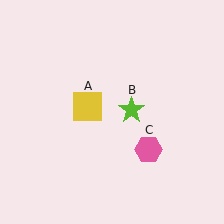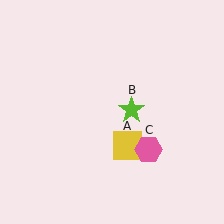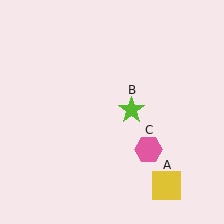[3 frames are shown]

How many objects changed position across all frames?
1 object changed position: yellow square (object A).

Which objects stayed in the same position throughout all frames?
Lime star (object B) and pink hexagon (object C) remained stationary.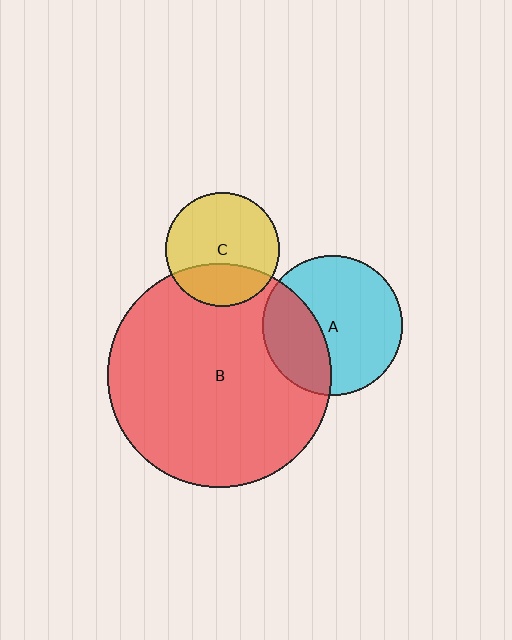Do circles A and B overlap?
Yes.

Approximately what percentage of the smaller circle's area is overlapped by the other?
Approximately 35%.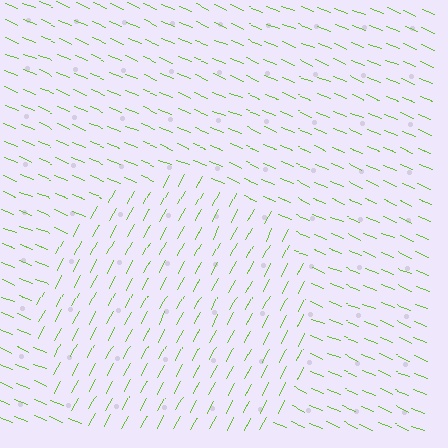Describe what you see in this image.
The image is filled with small lime line segments. A circle region in the image has lines oriented differently from the surrounding lines, creating a visible texture boundary.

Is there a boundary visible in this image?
Yes, there is a texture boundary formed by a change in line orientation.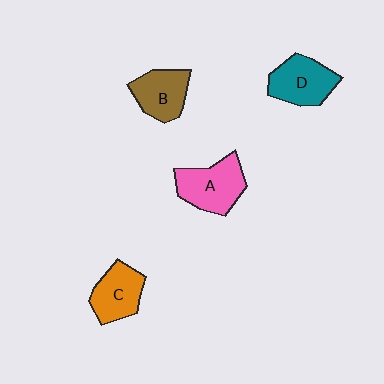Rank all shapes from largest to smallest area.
From largest to smallest: A (pink), D (teal), C (orange), B (brown).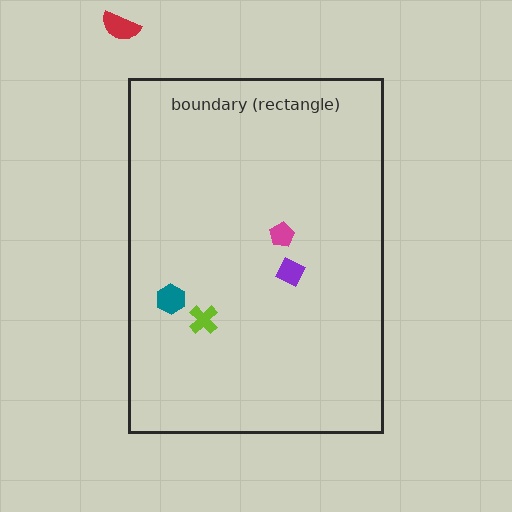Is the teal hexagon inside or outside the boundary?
Inside.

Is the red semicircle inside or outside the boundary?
Outside.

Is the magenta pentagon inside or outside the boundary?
Inside.